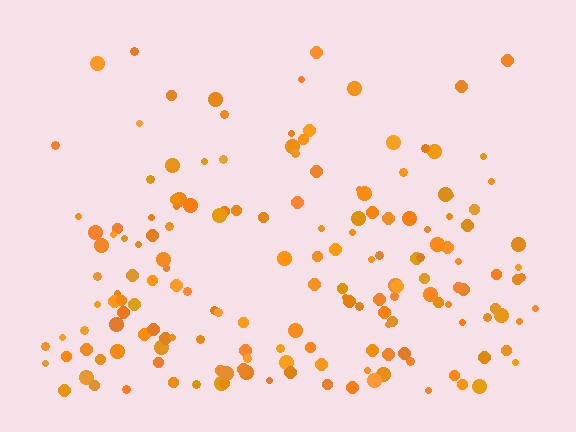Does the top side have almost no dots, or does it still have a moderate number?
Still a moderate number, just noticeably fewer than the bottom.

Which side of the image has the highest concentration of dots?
The bottom.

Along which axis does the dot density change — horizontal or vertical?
Vertical.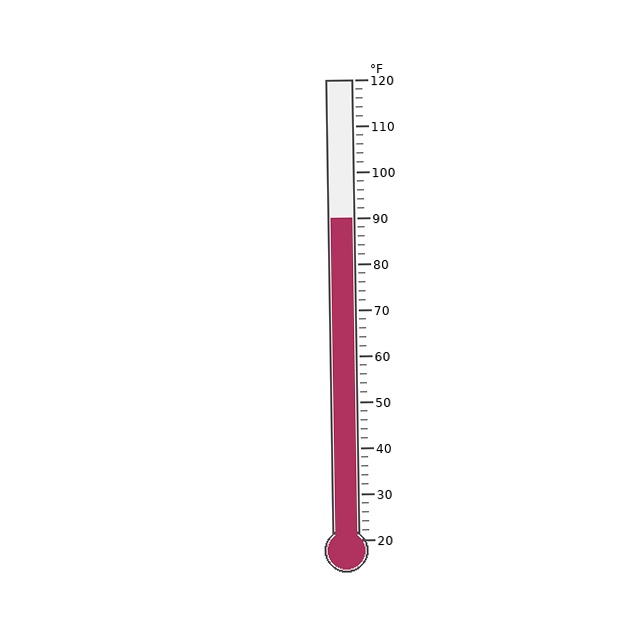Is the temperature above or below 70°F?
The temperature is above 70°F.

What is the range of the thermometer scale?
The thermometer scale ranges from 20°F to 120°F.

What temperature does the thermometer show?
The thermometer shows approximately 90°F.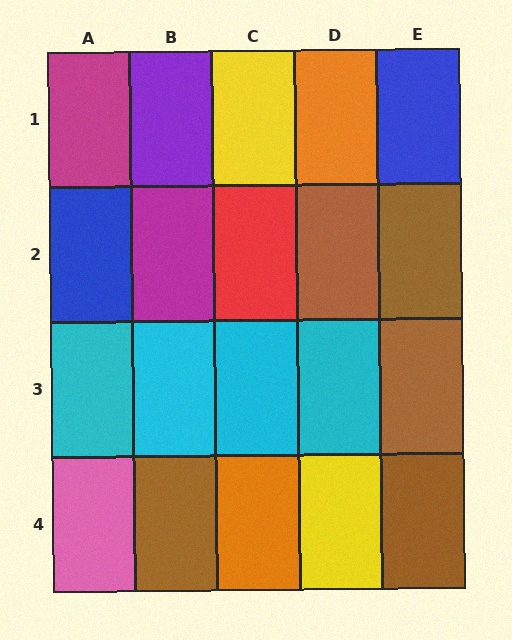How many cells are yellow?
2 cells are yellow.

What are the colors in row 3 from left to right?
Cyan, cyan, cyan, cyan, brown.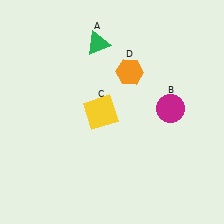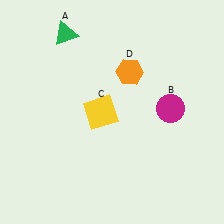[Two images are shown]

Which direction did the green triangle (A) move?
The green triangle (A) moved left.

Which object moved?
The green triangle (A) moved left.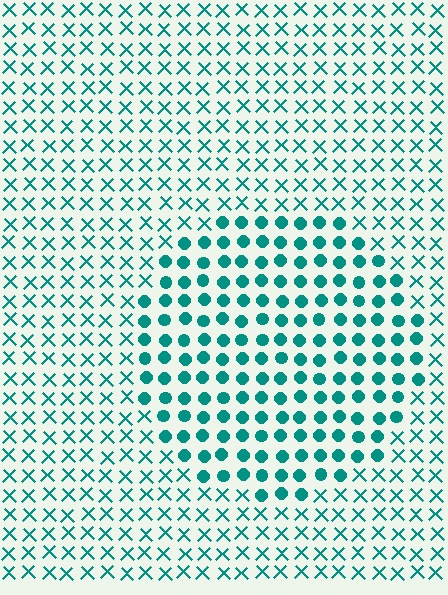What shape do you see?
I see a circle.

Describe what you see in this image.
The image is filled with small teal elements arranged in a uniform grid. A circle-shaped region contains circles, while the surrounding area contains X marks. The boundary is defined purely by the change in element shape.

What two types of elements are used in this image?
The image uses circles inside the circle region and X marks outside it.